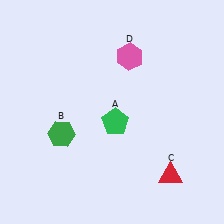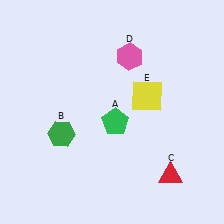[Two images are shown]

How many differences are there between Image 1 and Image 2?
There is 1 difference between the two images.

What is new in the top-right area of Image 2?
A yellow square (E) was added in the top-right area of Image 2.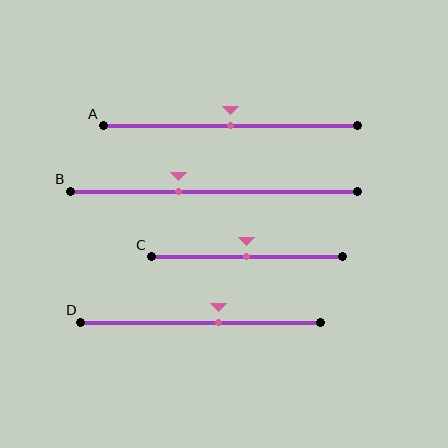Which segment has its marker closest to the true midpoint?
Segment A has its marker closest to the true midpoint.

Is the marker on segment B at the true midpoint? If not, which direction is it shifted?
No, the marker on segment B is shifted to the left by about 12% of the segment length.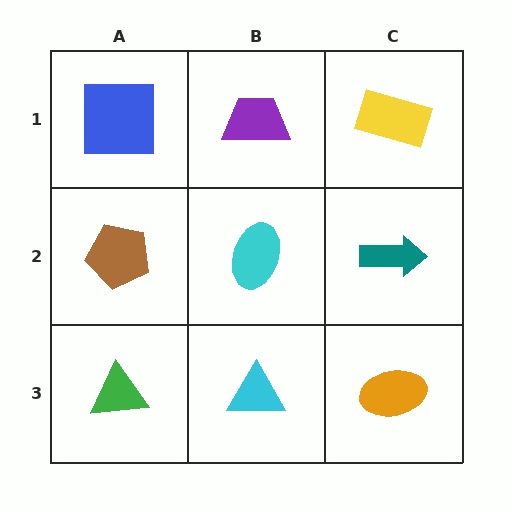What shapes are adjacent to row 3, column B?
A cyan ellipse (row 2, column B), a green triangle (row 3, column A), an orange ellipse (row 3, column C).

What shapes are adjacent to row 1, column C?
A teal arrow (row 2, column C), a purple trapezoid (row 1, column B).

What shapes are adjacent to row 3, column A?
A brown pentagon (row 2, column A), a cyan triangle (row 3, column B).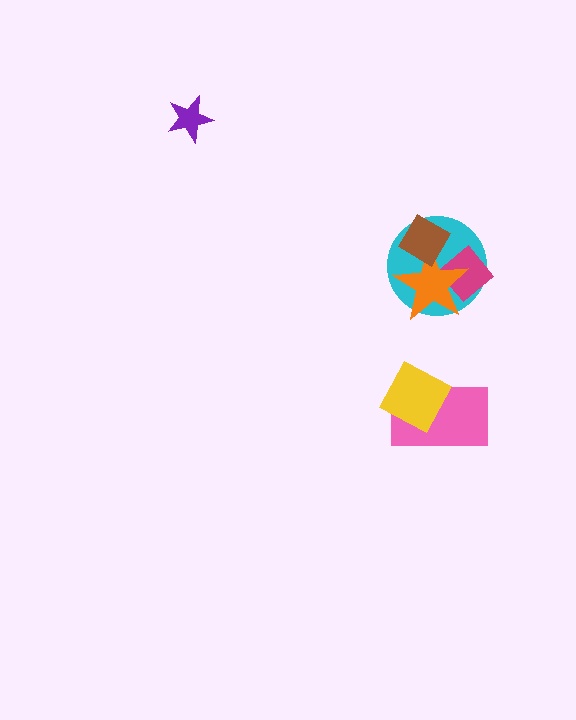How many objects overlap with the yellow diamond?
1 object overlaps with the yellow diamond.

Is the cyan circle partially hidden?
Yes, it is partially covered by another shape.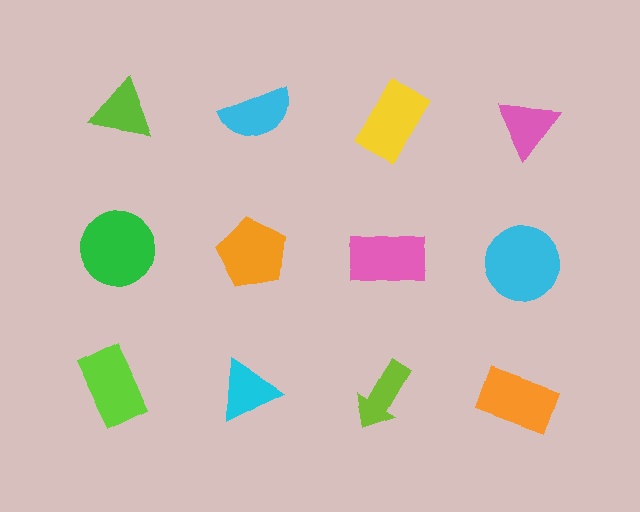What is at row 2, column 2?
An orange pentagon.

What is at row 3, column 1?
A lime rectangle.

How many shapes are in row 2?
4 shapes.